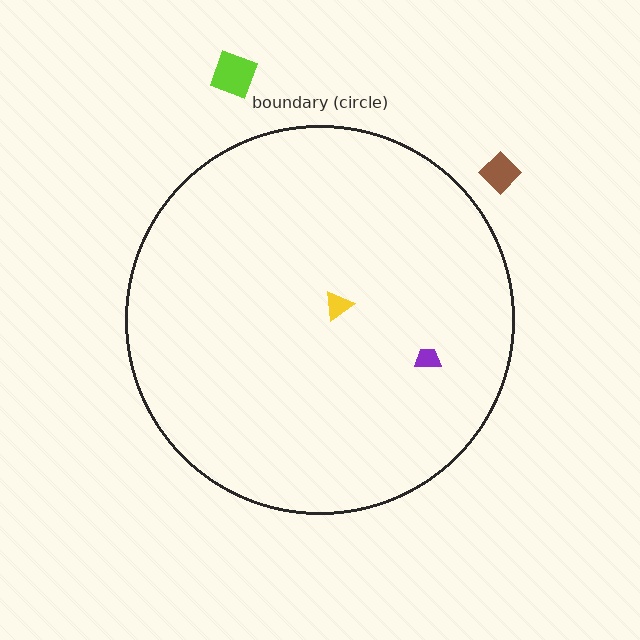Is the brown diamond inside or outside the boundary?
Outside.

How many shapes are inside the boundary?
2 inside, 2 outside.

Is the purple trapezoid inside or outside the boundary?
Inside.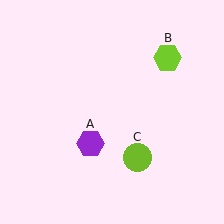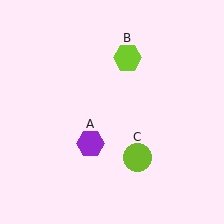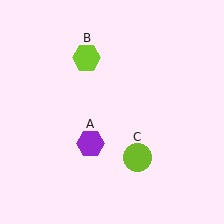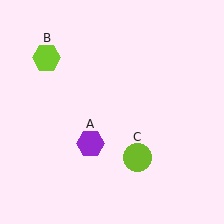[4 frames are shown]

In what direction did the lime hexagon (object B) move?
The lime hexagon (object B) moved left.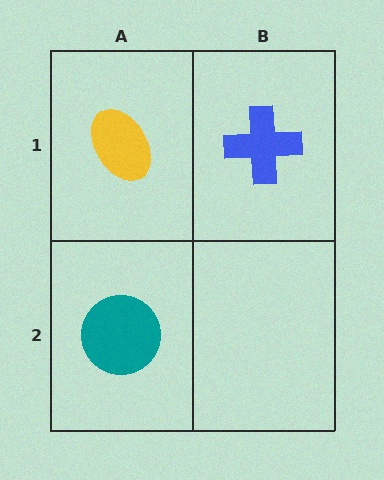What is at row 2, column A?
A teal circle.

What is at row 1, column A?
A yellow ellipse.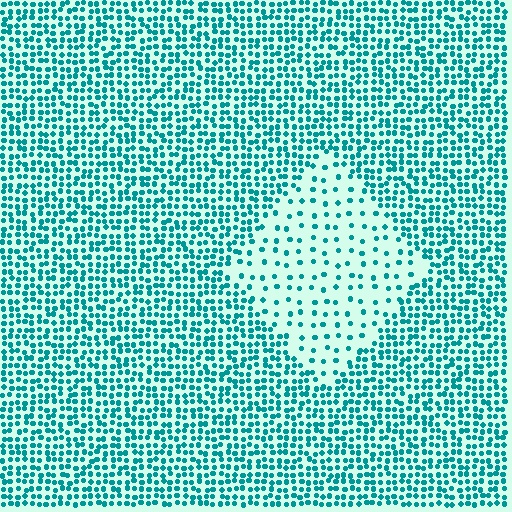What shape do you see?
I see a diamond.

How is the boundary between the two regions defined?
The boundary is defined by a change in element density (approximately 2.9x ratio). All elements are the same color, size, and shape.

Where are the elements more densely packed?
The elements are more densely packed outside the diamond boundary.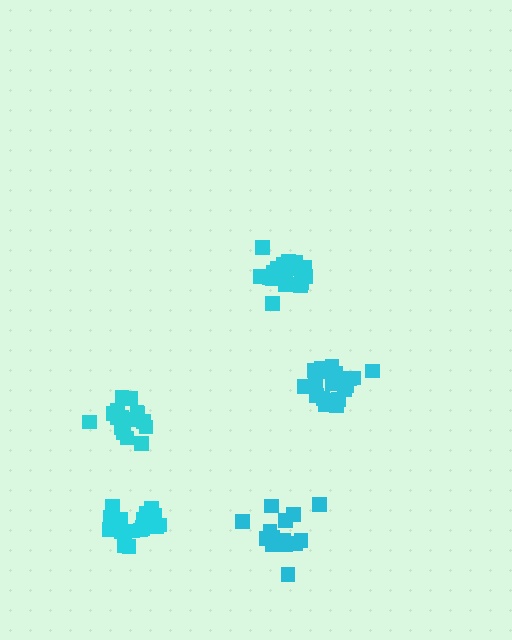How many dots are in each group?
Group 1: 19 dots, Group 2: 20 dots, Group 3: 21 dots, Group 4: 17 dots, Group 5: 20 dots (97 total).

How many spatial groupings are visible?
There are 5 spatial groupings.